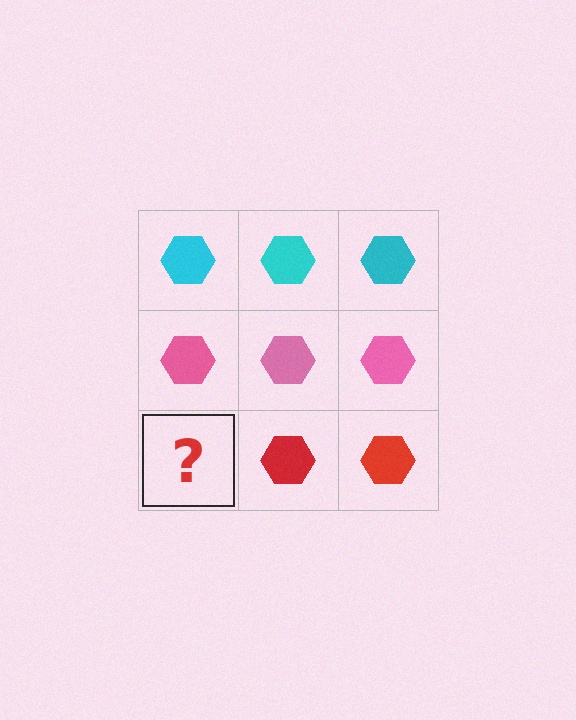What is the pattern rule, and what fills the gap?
The rule is that each row has a consistent color. The gap should be filled with a red hexagon.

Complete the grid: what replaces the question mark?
The question mark should be replaced with a red hexagon.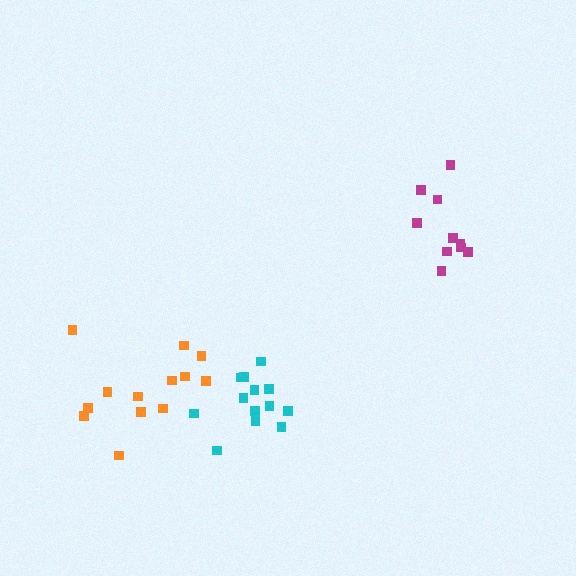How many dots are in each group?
Group 1: 10 dots, Group 2: 13 dots, Group 3: 13 dots (36 total).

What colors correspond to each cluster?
The clusters are colored: magenta, orange, cyan.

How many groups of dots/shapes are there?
There are 3 groups.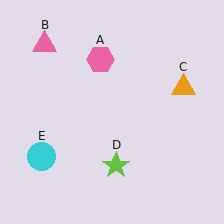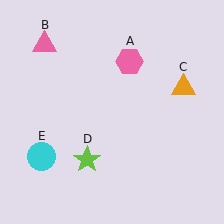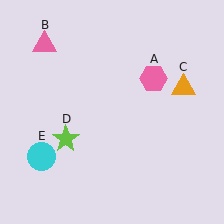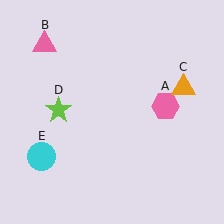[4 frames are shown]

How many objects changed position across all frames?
2 objects changed position: pink hexagon (object A), lime star (object D).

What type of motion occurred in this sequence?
The pink hexagon (object A), lime star (object D) rotated clockwise around the center of the scene.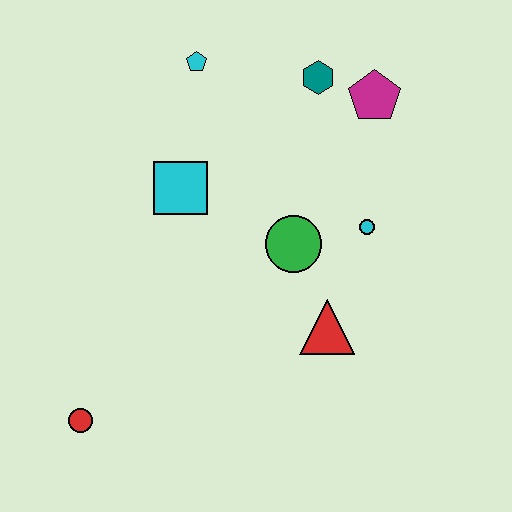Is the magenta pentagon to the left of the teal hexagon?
No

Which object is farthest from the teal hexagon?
The red circle is farthest from the teal hexagon.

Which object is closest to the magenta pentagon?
The teal hexagon is closest to the magenta pentagon.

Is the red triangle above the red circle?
Yes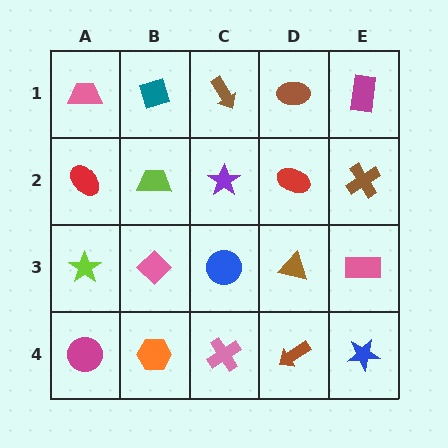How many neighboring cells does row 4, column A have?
2.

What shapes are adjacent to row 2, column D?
A brown ellipse (row 1, column D), a brown triangle (row 3, column D), a purple star (row 2, column C), a brown cross (row 2, column E).